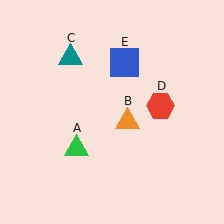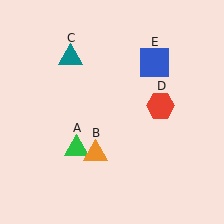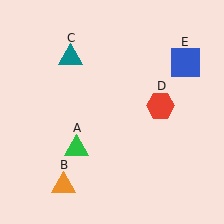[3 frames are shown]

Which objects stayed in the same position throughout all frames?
Green triangle (object A) and teal triangle (object C) and red hexagon (object D) remained stationary.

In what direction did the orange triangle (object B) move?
The orange triangle (object B) moved down and to the left.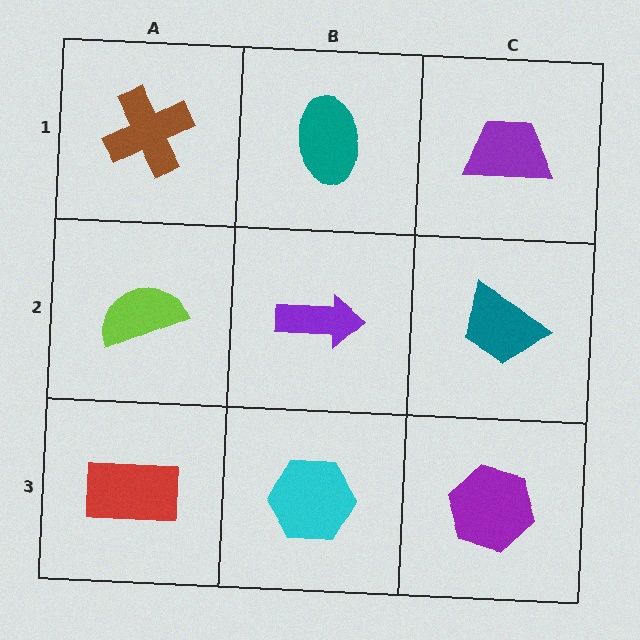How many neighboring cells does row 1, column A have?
2.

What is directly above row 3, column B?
A purple arrow.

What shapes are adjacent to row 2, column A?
A brown cross (row 1, column A), a red rectangle (row 3, column A), a purple arrow (row 2, column B).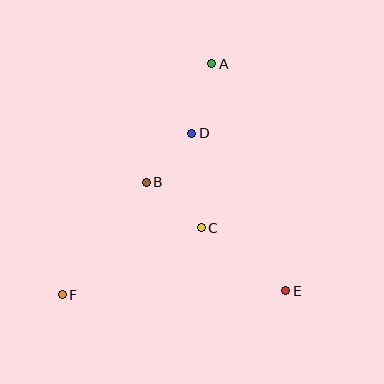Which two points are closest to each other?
Points B and D are closest to each other.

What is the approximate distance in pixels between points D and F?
The distance between D and F is approximately 207 pixels.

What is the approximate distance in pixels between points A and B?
The distance between A and B is approximately 135 pixels.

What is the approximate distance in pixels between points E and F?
The distance between E and F is approximately 224 pixels.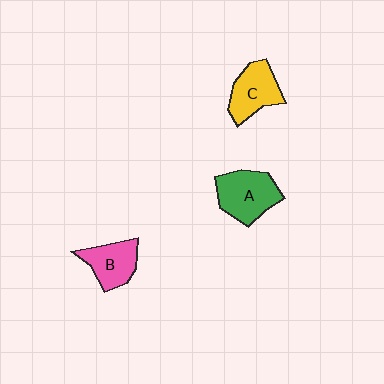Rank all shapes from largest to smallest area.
From largest to smallest: A (green), C (yellow), B (pink).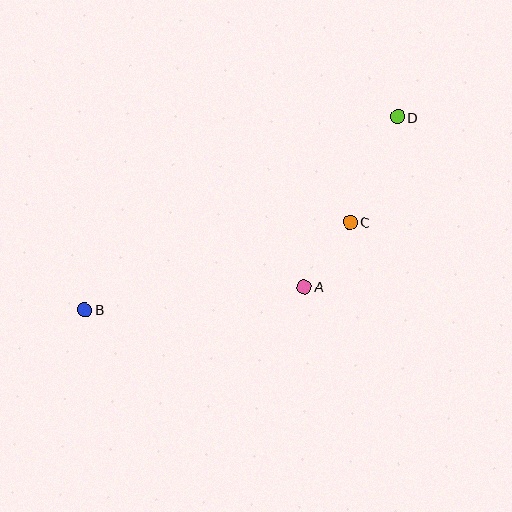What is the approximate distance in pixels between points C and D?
The distance between C and D is approximately 115 pixels.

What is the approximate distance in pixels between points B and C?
The distance between B and C is approximately 279 pixels.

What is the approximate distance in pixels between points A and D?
The distance between A and D is approximately 194 pixels.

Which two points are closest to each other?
Points A and C are closest to each other.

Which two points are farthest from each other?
Points B and D are farthest from each other.